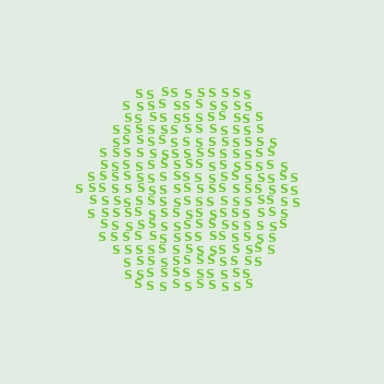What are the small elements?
The small elements are letter S's.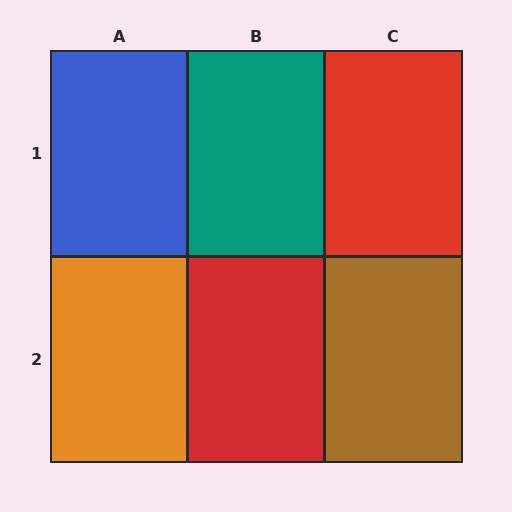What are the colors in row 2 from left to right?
Orange, red, brown.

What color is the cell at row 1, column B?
Teal.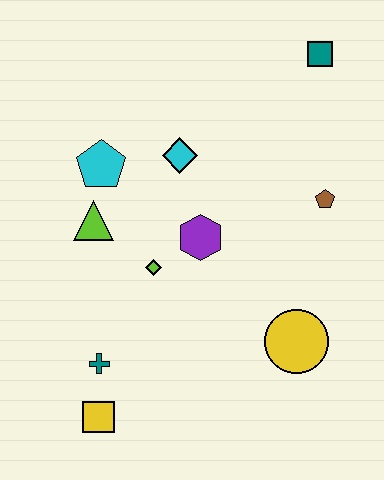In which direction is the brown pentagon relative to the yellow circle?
The brown pentagon is above the yellow circle.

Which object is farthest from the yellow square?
The teal square is farthest from the yellow square.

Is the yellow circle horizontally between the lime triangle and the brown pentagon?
Yes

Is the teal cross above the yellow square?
Yes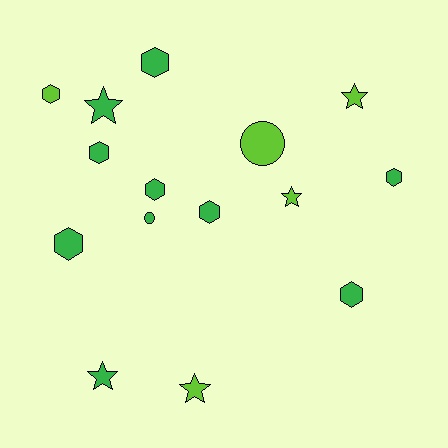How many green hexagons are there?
There are 7 green hexagons.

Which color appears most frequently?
Green, with 10 objects.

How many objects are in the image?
There are 15 objects.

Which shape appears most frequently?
Hexagon, with 8 objects.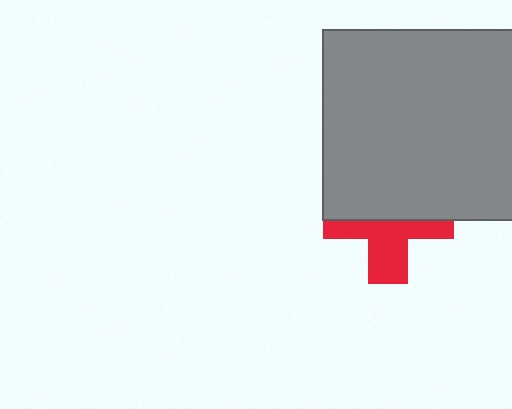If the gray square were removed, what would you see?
You would see the complete red cross.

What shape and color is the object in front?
The object in front is a gray square.